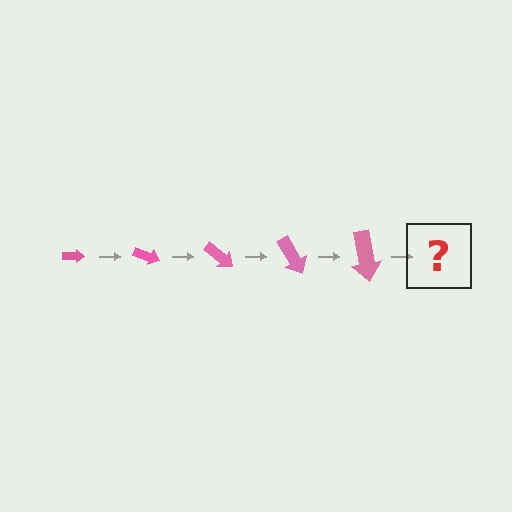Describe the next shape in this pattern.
It should be an arrow, larger than the previous one and rotated 100 degrees from the start.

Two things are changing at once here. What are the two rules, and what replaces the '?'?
The two rules are that the arrow grows larger each step and it rotates 20 degrees each step. The '?' should be an arrow, larger than the previous one and rotated 100 degrees from the start.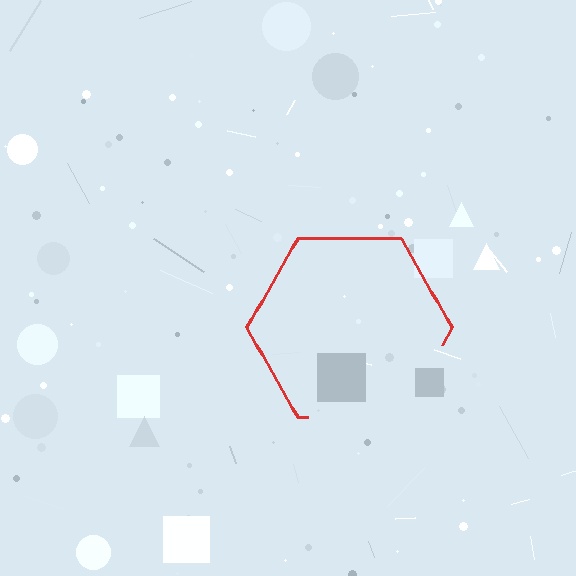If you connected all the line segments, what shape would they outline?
They would outline a hexagon.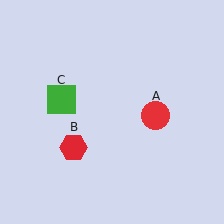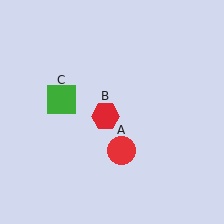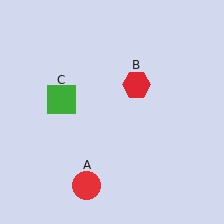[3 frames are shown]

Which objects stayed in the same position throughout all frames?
Green square (object C) remained stationary.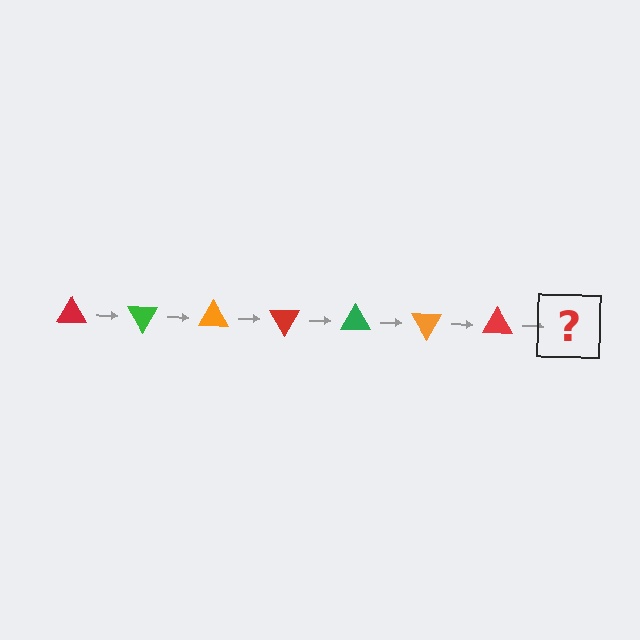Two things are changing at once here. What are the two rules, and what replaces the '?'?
The two rules are that it rotates 60 degrees each step and the color cycles through red, green, and orange. The '?' should be a green triangle, rotated 420 degrees from the start.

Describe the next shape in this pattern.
It should be a green triangle, rotated 420 degrees from the start.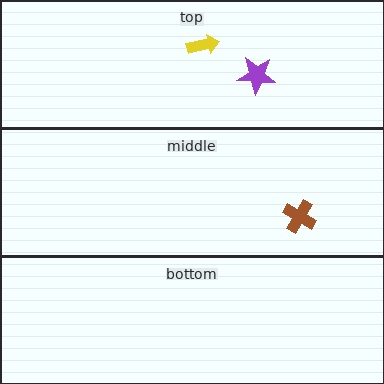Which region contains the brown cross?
The middle region.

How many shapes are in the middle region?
1.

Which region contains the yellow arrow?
The top region.